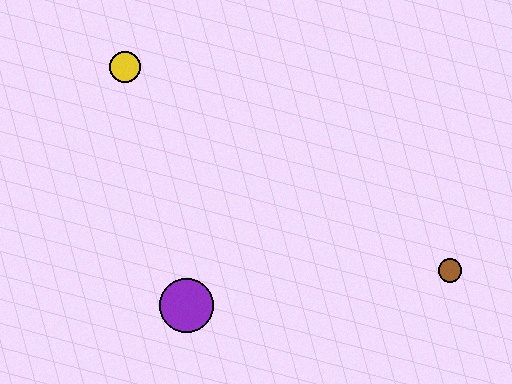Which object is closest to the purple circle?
The yellow circle is closest to the purple circle.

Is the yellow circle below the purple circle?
No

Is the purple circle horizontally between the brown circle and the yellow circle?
Yes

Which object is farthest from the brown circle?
The yellow circle is farthest from the brown circle.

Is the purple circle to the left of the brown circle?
Yes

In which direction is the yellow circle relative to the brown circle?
The yellow circle is to the left of the brown circle.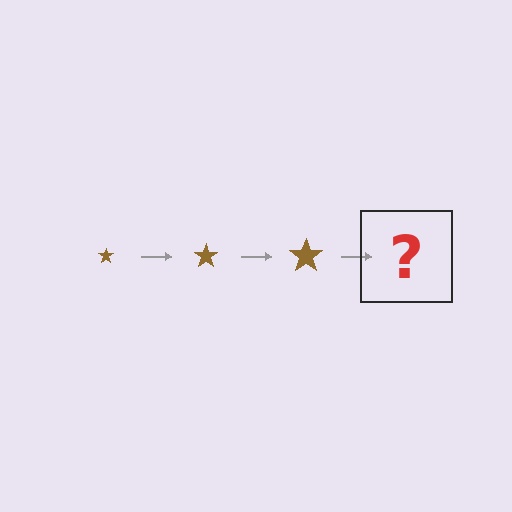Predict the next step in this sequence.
The next step is a brown star, larger than the previous one.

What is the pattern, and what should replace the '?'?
The pattern is that the star gets progressively larger each step. The '?' should be a brown star, larger than the previous one.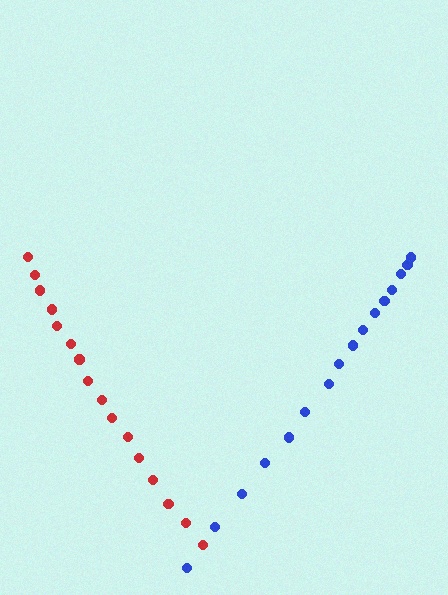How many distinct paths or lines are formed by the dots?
There are 2 distinct paths.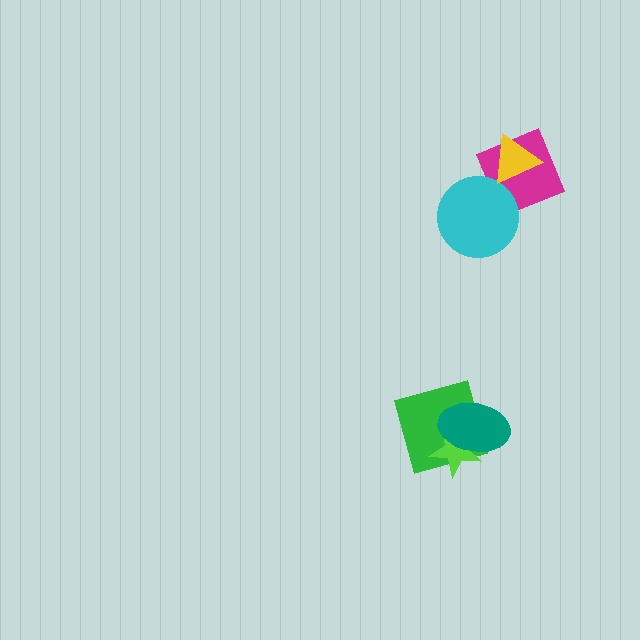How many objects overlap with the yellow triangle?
1 object overlaps with the yellow triangle.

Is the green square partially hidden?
Yes, it is partially covered by another shape.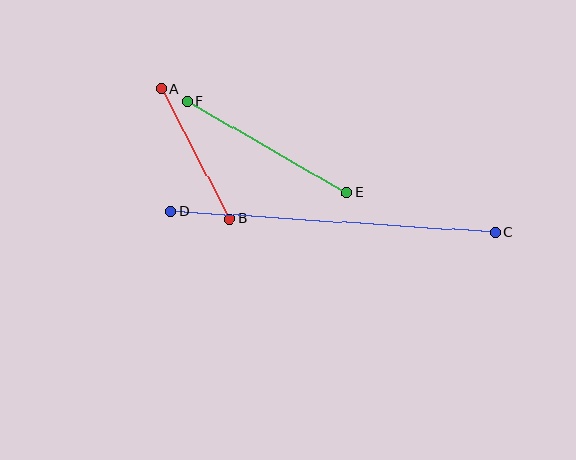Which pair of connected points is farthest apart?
Points C and D are farthest apart.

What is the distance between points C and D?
The distance is approximately 326 pixels.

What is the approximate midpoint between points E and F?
The midpoint is at approximately (267, 147) pixels.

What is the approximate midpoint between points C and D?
The midpoint is at approximately (333, 222) pixels.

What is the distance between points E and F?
The distance is approximately 184 pixels.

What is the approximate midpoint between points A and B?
The midpoint is at approximately (195, 154) pixels.